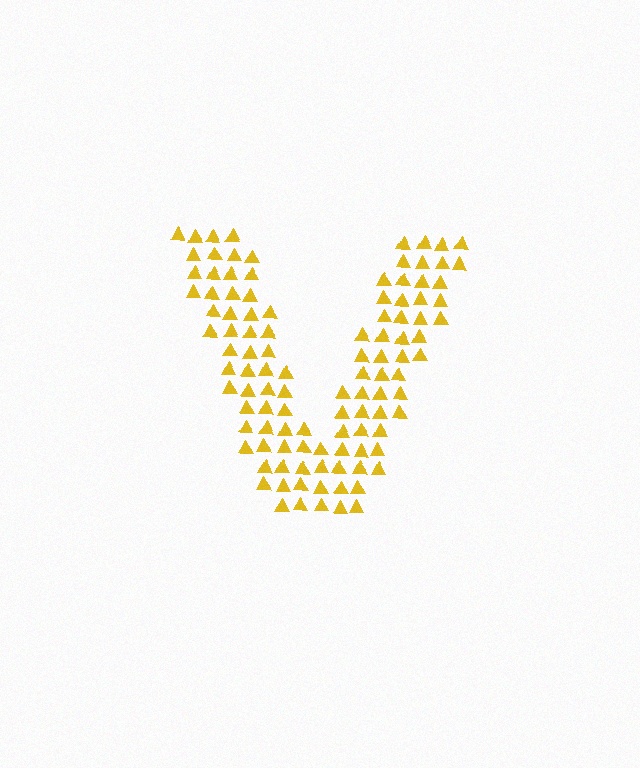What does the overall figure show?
The overall figure shows the letter V.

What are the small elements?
The small elements are triangles.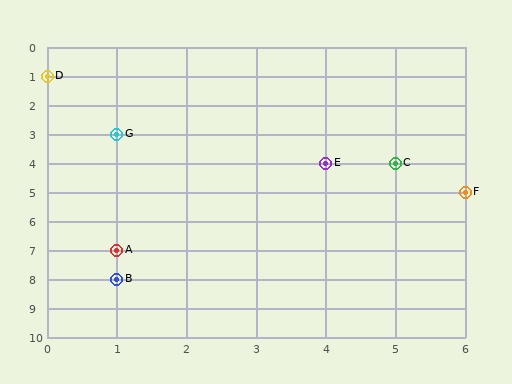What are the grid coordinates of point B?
Point B is at grid coordinates (1, 8).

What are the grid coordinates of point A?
Point A is at grid coordinates (1, 7).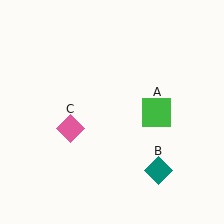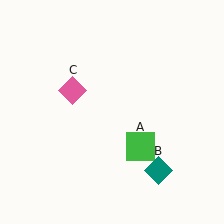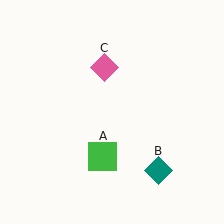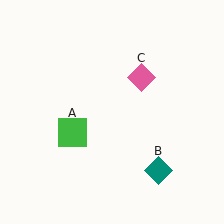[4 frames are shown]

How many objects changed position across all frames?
2 objects changed position: green square (object A), pink diamond (object C).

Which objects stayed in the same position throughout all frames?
Teal diamond (object B) remained stationary.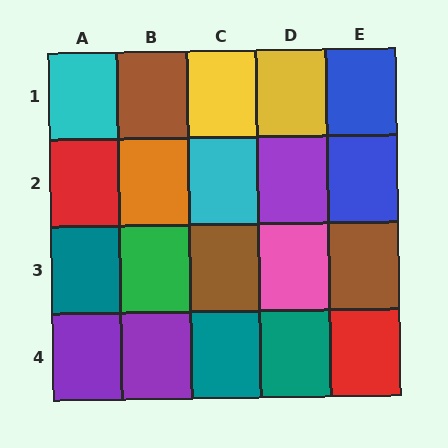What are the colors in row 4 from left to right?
Purple, purple, teal, teal, red.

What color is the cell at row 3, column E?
Brown.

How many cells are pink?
1 cell is pink.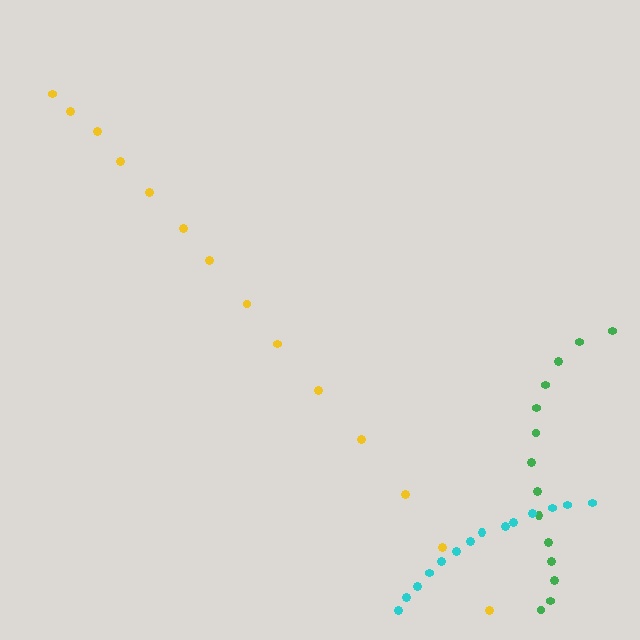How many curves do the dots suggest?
There are 3 distinct paths.